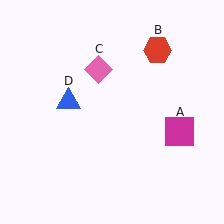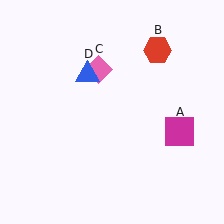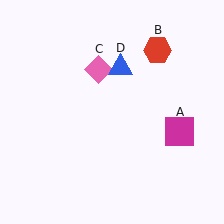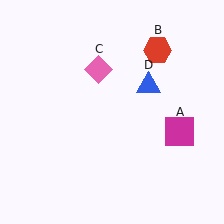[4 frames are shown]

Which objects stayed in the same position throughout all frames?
Magenta square (object A) and red hexagon (object B) and pink diamond (object C) remained stationary.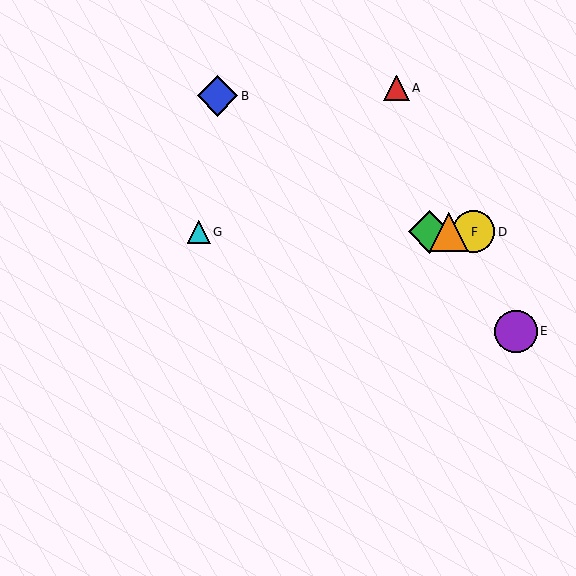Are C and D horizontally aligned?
Yes, both are at y≈232.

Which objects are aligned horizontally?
Objects C, D, F, G are aligned horizontally.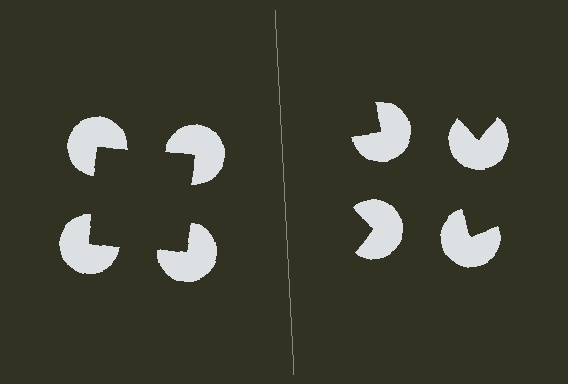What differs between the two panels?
The pac-man discs are positioned identically on both sides; only the wedge orientations differ. On the left they align to a square; on the right they are misaligned.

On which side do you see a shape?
An illusory square appears on the left side. On the right side the wedge cuts are rotated, so no coherent shape forms.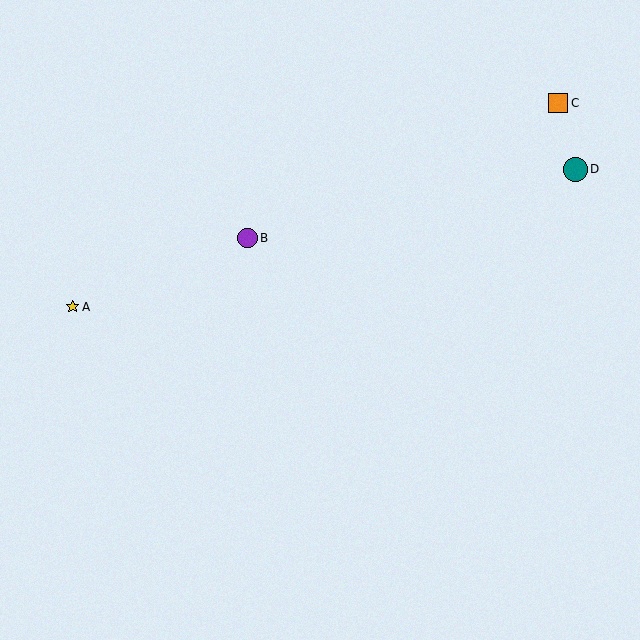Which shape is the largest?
The teal circle (labeled D) is the largest.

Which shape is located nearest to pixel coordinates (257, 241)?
The purple circle (labeled B) at (247, 238) is nearest to that location.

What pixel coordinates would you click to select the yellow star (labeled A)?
Click at (72, 307) to select the yellow star A.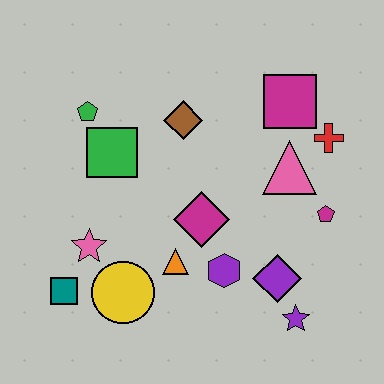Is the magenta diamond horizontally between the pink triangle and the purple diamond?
No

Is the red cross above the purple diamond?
Yes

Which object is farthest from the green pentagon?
The purple star is farthest from the green pentagon.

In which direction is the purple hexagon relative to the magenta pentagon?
The purple hexagon is to the left of the magenta pentagon.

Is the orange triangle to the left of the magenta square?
Yes